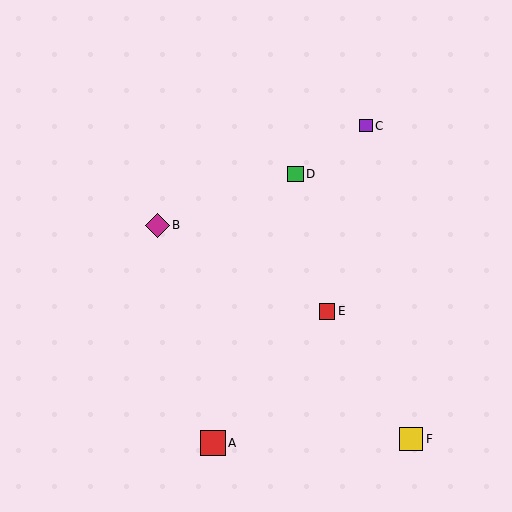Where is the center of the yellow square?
The center of the yellow square is at (411, 439).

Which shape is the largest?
The red square (labeled A) is the largest.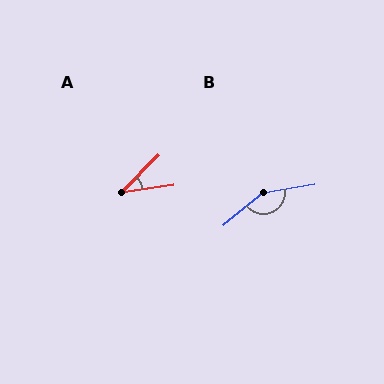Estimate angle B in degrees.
Approximately 150 degrees.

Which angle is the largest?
B, at approximately 150 degrees.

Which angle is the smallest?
A, at approximately 37 degrees.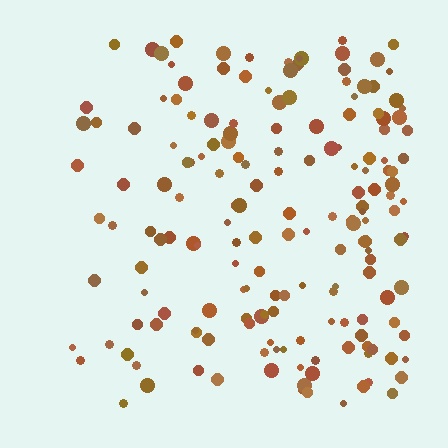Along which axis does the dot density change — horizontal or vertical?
Horizontal.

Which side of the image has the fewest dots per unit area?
The left.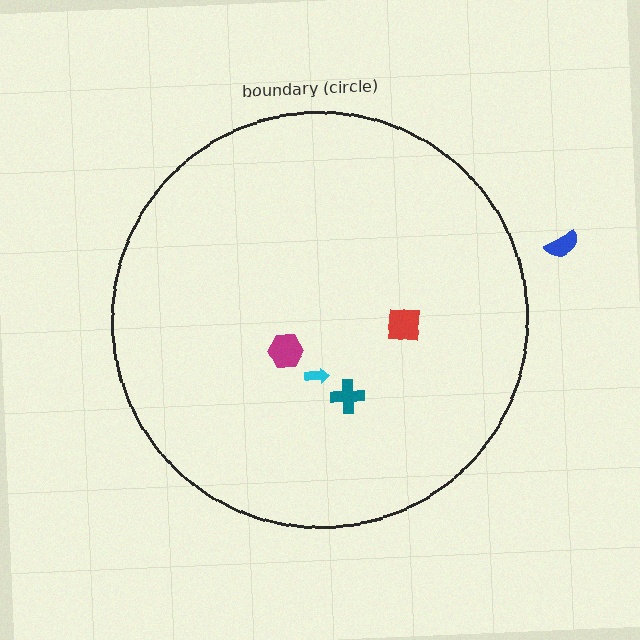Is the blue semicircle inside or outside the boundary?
Outside.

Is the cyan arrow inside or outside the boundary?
Inside.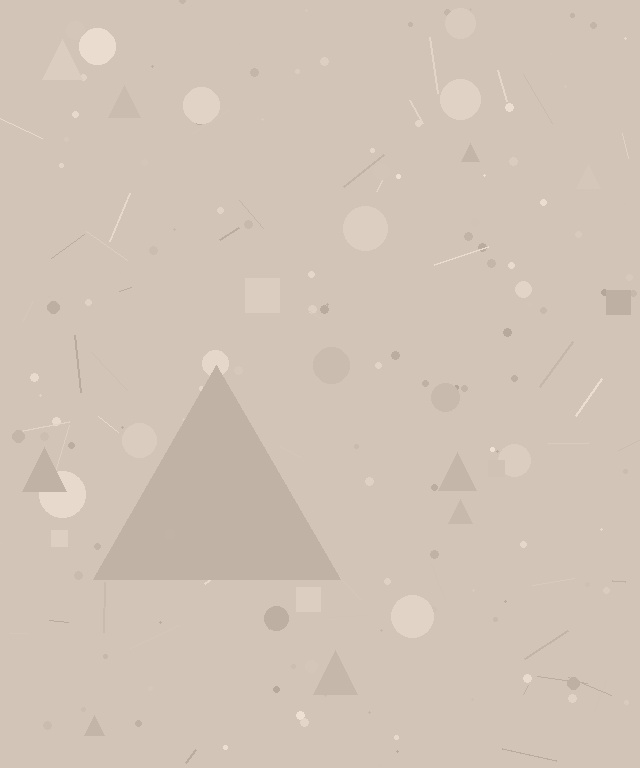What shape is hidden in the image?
A triangle is hidden in the image.